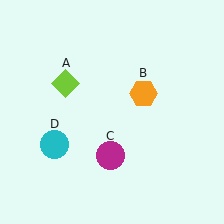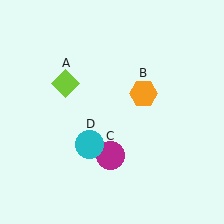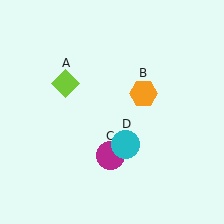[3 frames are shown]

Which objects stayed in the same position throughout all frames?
Lime diamond (object A) and orange hexagon (object B) and magenta circle (object C) remained stationary.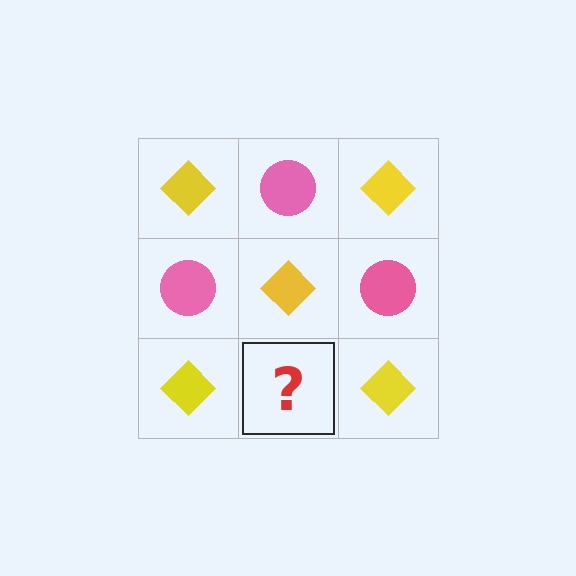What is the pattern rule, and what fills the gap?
The rule is that it alternates yellow diamond and pink circle in a checkerboard pattern. The gap should be filled with a pink circle.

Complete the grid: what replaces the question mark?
The question mark should be replaced with a pink circle.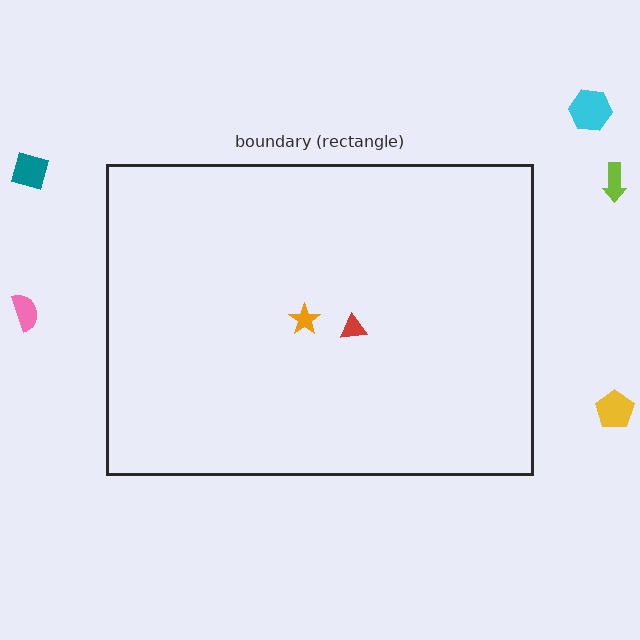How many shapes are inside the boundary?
2 inside, 5 outside.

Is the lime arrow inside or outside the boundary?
Outside.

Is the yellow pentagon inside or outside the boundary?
Outside.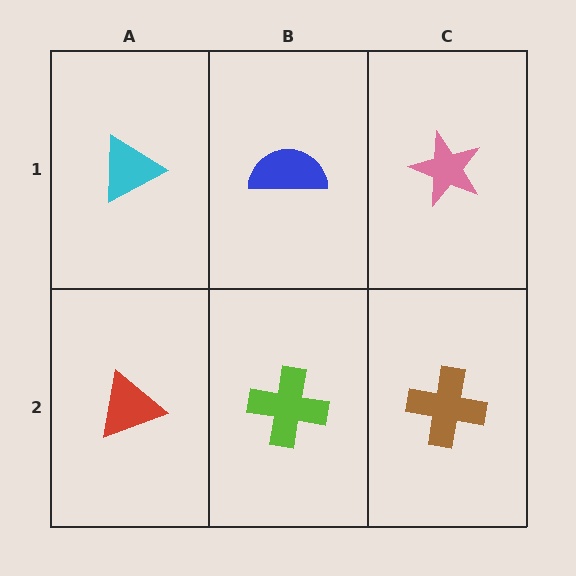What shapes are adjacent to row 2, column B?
A blue semicircle (row 1, column B), a red triangle (row 2, column A), a brown cross (row 2, column C).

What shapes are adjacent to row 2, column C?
A pink star (row 1, column C), a lime cross (row 2, column B).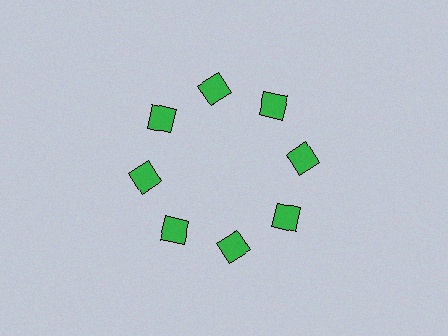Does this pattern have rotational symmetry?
Yes, this pattern has 8-fold rotational symmetry. It looks the same after rotating 45 degrees around the center.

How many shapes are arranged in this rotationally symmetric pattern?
There are 8 shapes, arranged in 8 groups of 1.